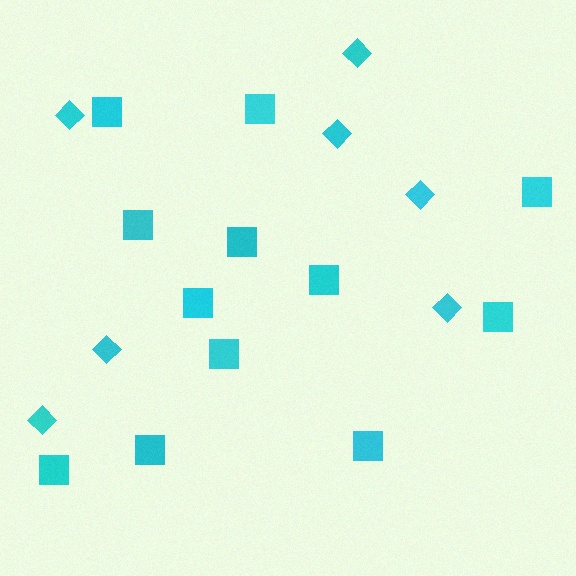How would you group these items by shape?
There are 2 groups: one group of squares (12) and one group of diamonds (7).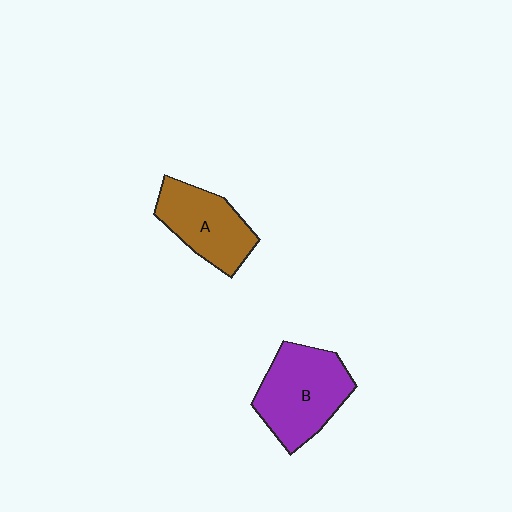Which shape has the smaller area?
Shape A (brown).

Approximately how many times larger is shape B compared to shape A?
Approximately 1.3 times.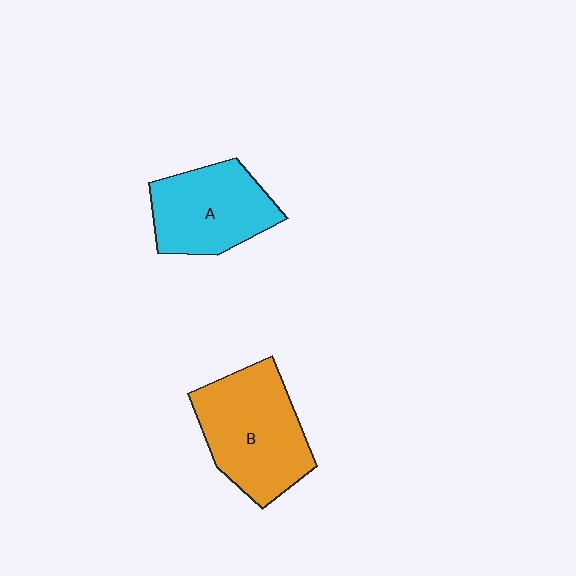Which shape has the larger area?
Shape B (orange).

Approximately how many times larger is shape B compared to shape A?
Approximately 1.2 times.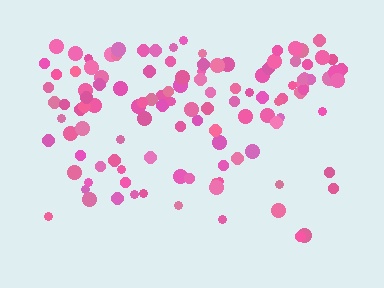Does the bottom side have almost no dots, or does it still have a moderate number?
Still a moderate number, just noticeably fewer than the top.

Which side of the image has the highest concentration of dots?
The top.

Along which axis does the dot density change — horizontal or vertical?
Vertical.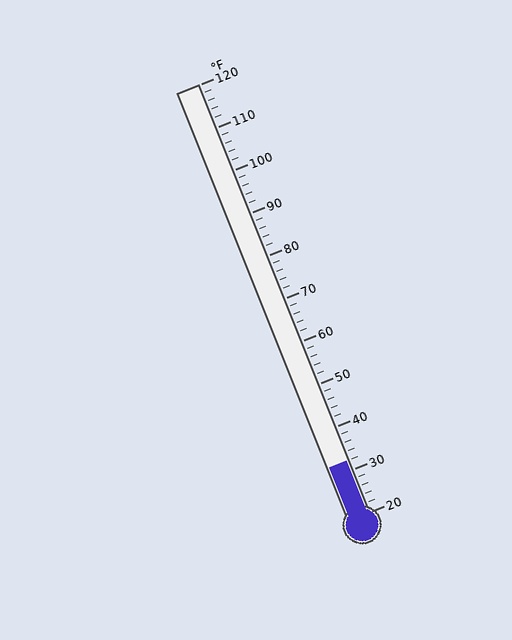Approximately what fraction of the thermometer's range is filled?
The thermometer is filled to approximately 10% of its range.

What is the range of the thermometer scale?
The thermometer scale ranges from 20°F to 120°F.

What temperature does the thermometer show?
The thermometer shows approximately 32°F.